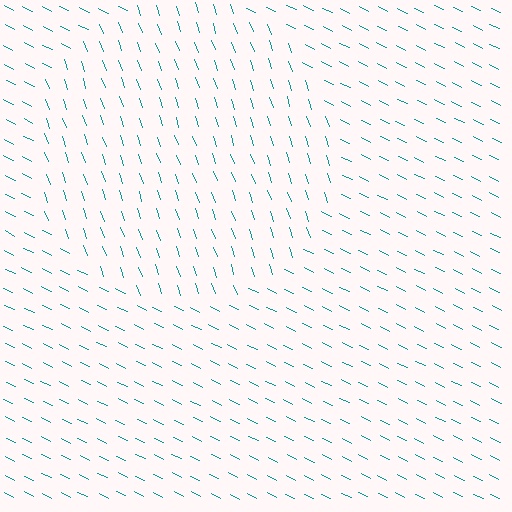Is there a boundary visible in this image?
Yes, there is a texture boundary formed by a change in line orientation.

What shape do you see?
I see a circle.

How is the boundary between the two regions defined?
The boundary is defined purely by a change in line orientation (approximately 45 degrees difference). All lines are the same color and thickness.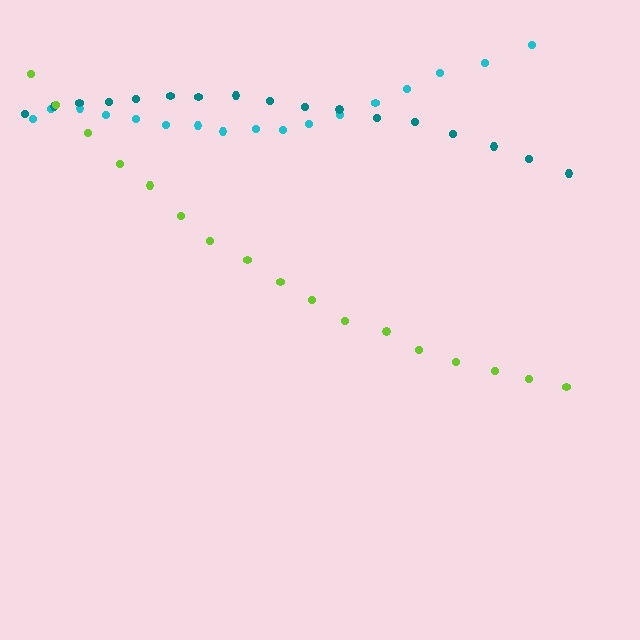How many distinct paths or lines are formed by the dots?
There are 3 distinct paths.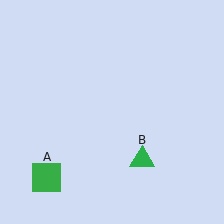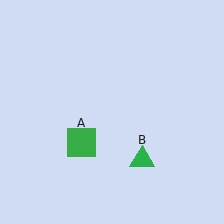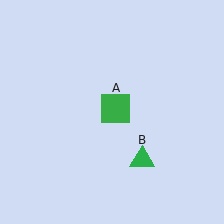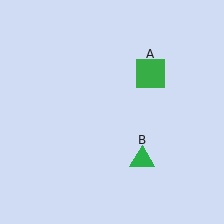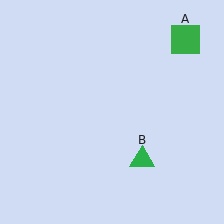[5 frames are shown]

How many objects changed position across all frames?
1 object changed position: green square (object A).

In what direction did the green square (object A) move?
The green square (object A) moved up and to the right.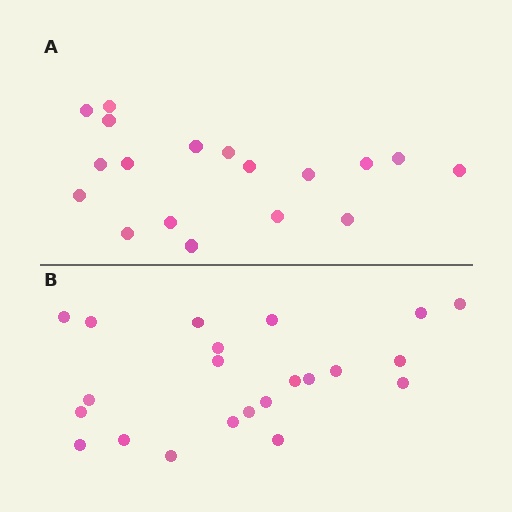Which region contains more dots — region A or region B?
Region B (the bottom region) has more dots.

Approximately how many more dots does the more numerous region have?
Region B has about 4 more dots than region A.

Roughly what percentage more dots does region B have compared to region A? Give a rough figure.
About 20% more.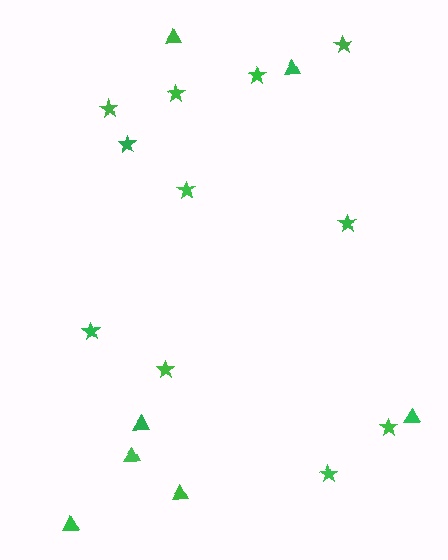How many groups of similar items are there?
There are 2 groups: one group of triangles (7) and one group of stars (11).